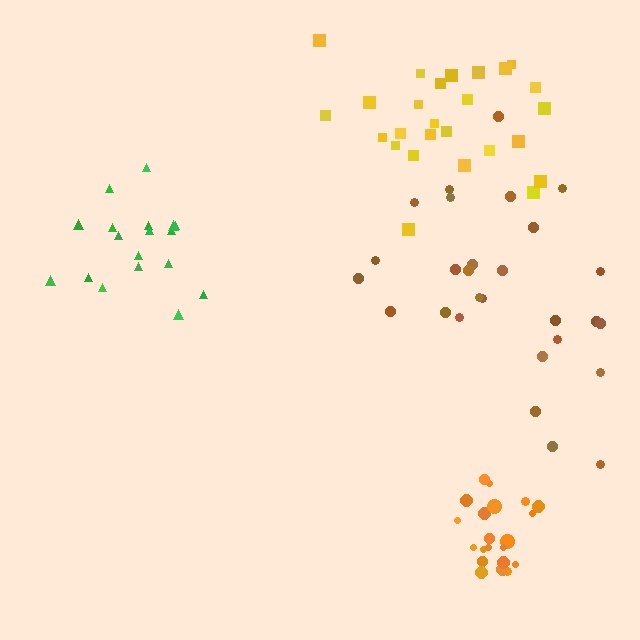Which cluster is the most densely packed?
Orange.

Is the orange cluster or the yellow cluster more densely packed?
Orange.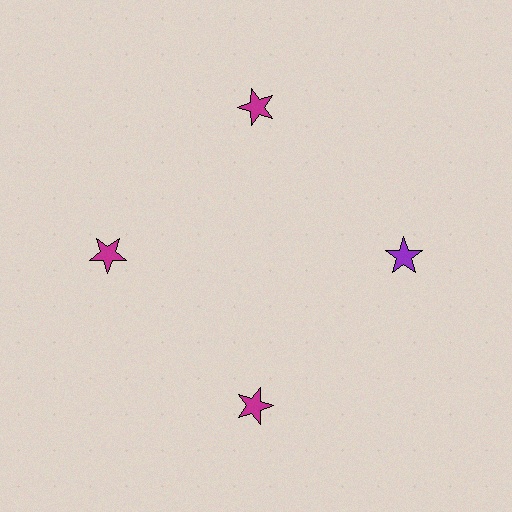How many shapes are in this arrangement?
There are 4 shapes arranged in a ring pattern.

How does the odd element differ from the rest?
It has a different color: purple instead of magenta.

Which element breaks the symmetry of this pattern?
The purple star at roughly the 3 o'clock position breaks the symmetry. All other shapes are magenta stars.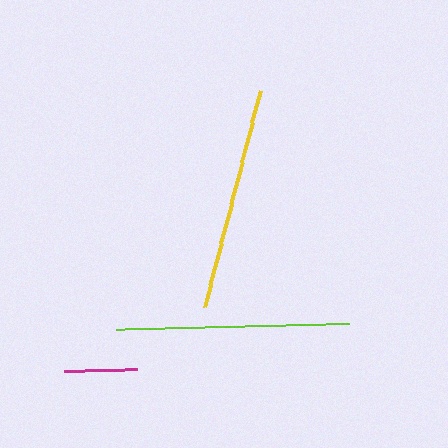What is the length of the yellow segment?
The yellow segment is approximately 224 pixels long.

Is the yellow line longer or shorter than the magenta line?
The yellow line is longer than the magenta line.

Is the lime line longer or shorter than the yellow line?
The lime line is longer than the yellow line.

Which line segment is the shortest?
The magenta line is the shortest at approximately 72 pixels.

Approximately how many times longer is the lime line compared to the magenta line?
The lime line is approximately 3.2 times the length of the magenta line.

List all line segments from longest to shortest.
From longest to shortest: lime, yellow, magenta.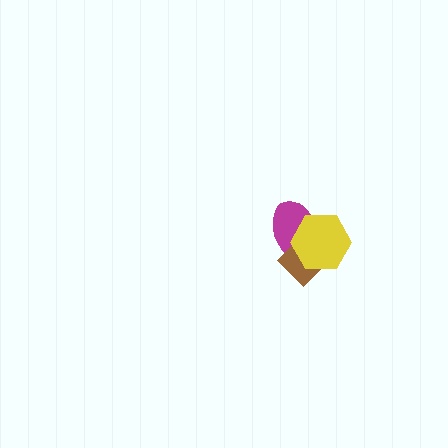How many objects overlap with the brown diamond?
2 objects overlap with the brown diamond.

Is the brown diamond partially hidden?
Yes, it is partially covered by another shape.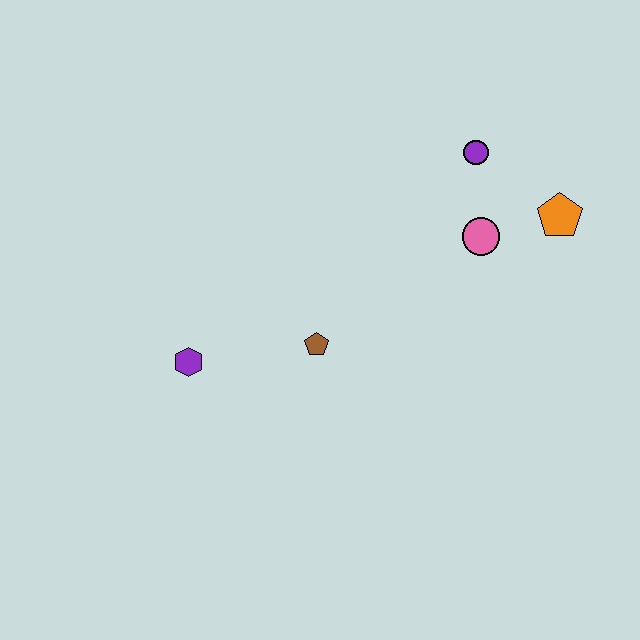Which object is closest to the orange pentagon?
The pink circle is closest to the orange pentagon.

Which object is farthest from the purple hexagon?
The orange pentagon is farthest from the purple hexagon.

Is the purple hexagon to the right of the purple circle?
No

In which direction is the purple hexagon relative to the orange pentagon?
The purple hexagon is to the left of the orange pentagon.